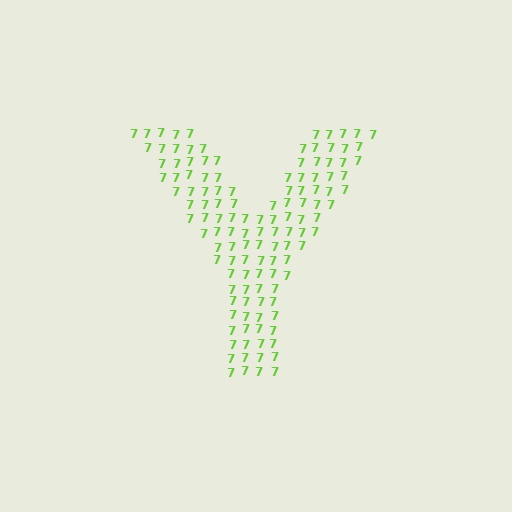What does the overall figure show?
The overall figure shows the letter Y.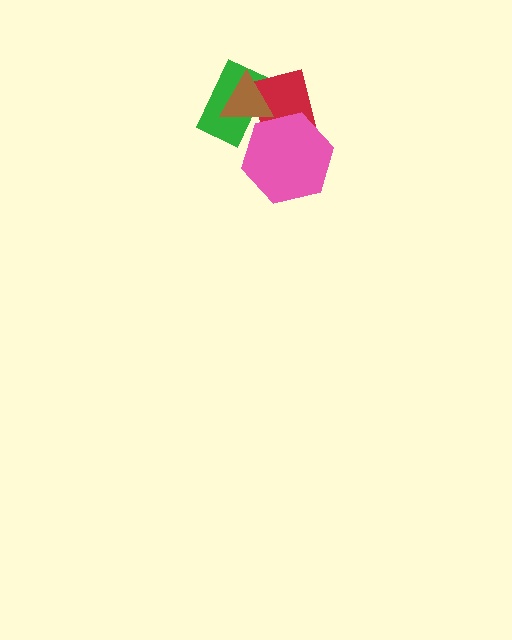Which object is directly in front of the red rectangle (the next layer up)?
The brown triangle is directly in front of the red rectangle.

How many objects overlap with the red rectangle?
3 objects overlap with the red rectangle.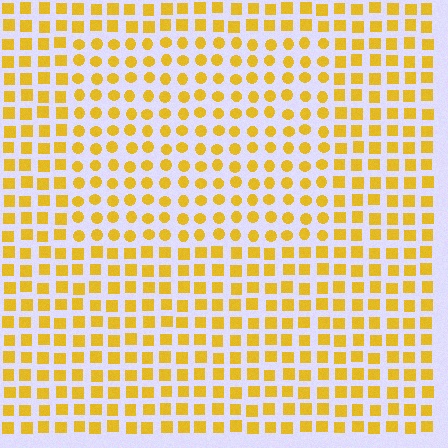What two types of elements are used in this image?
The image uses circles inside the rectangle region and squares outside it.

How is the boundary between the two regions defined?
The boundary is defined by a change in element shape: circles inside vs. squares outside. All elements share the same color and spacing.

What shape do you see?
I see a rectangle.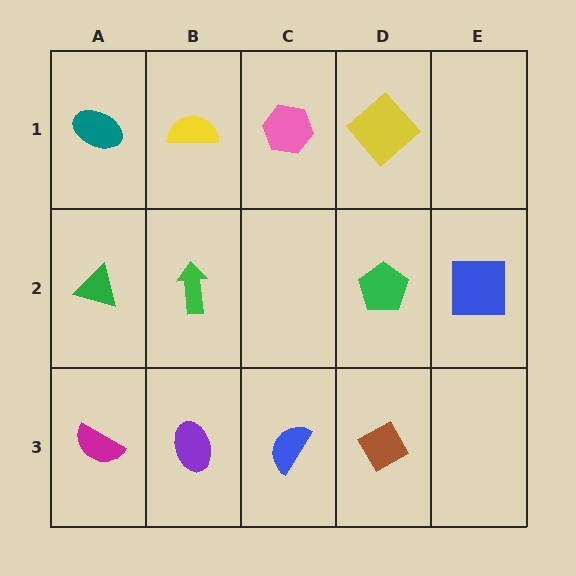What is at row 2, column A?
A green triangle.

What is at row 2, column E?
A blue square.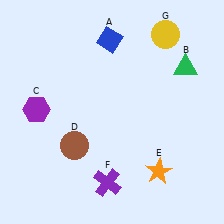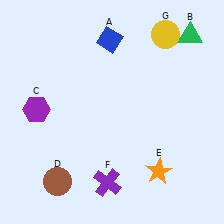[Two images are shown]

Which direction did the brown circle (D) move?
The brown circle (D) moved down.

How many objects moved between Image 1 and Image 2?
2 objects moved between the two images.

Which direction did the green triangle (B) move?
The green triangle (B) moved up.